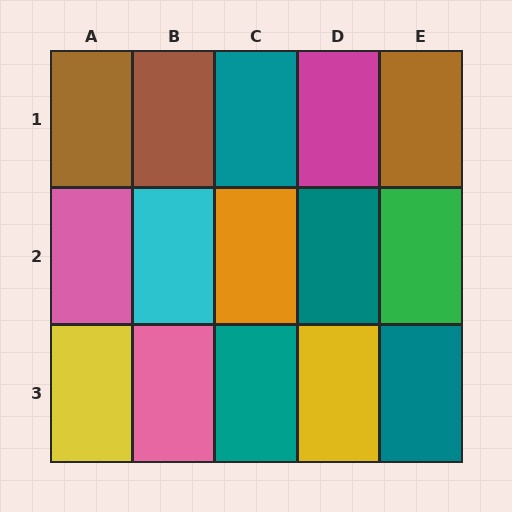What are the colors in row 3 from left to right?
Yellow, pink, teal, yellow, teal.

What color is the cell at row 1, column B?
Brown.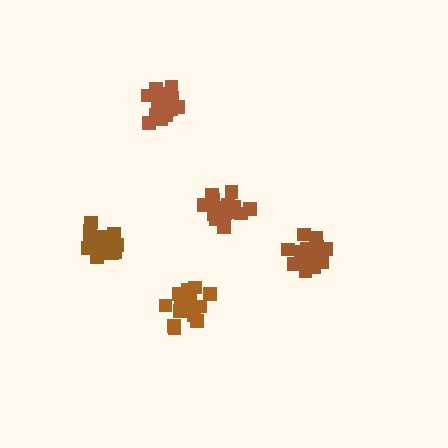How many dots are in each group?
Group 1: 17 dots, Group 2: 18 dots, Group 3: 19 dots, Group 4: 19 dots, Group 5: 16 dots (89 total).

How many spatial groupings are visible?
There are 5 spatial groupings.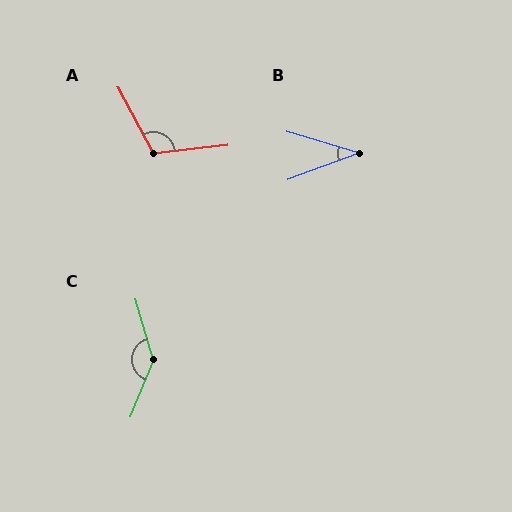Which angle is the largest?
C, at approximately 141 degrees.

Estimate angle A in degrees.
Approximately 111 degrees.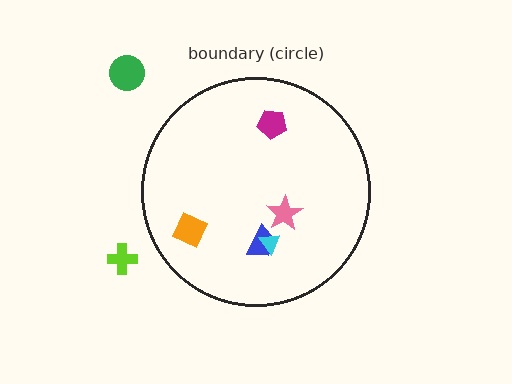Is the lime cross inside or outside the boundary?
Outside.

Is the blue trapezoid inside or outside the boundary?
Inside.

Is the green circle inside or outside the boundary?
Outside.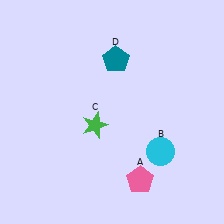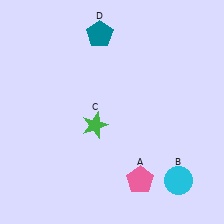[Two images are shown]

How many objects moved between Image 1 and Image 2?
2 objects moved between the two images.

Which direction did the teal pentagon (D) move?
The teal pentagon (D) moved up.